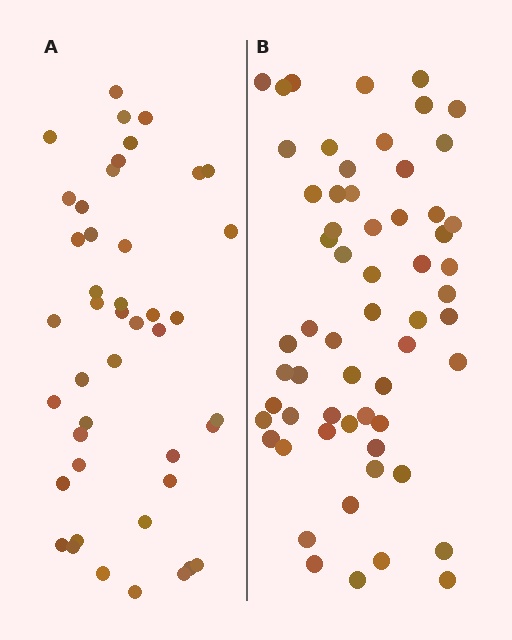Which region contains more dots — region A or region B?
Region B (the right region) has more dots.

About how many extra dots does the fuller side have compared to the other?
Region B has approximately 15 more dots than region A.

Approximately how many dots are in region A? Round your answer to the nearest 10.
About 40 dots. (The exact count is 44, which rounds to 40.)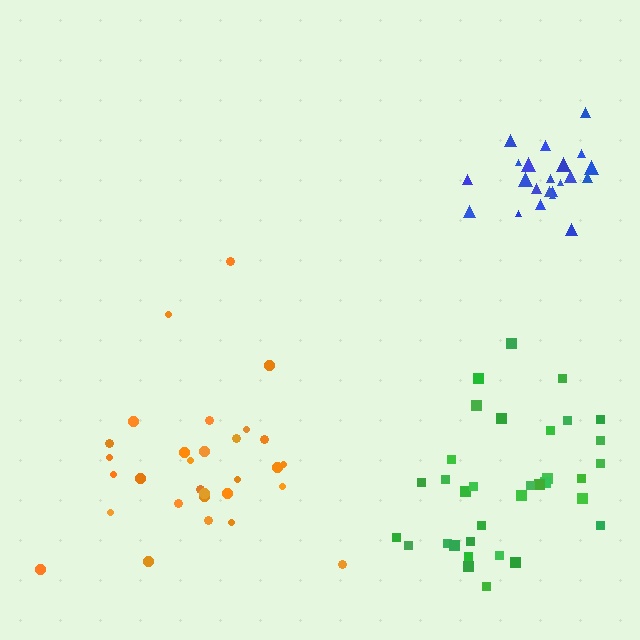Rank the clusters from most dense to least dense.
blue, green, orange.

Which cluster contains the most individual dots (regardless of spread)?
Green (35).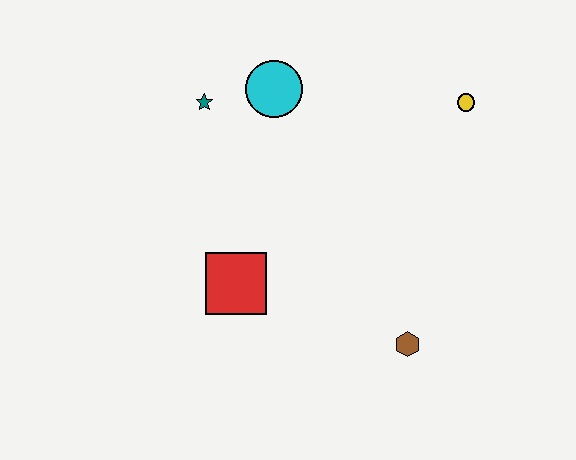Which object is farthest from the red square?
The yellow circle is farthest from the red square.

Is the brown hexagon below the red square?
Yes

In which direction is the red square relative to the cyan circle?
The red square is below the cyan circle.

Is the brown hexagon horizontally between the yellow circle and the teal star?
Yes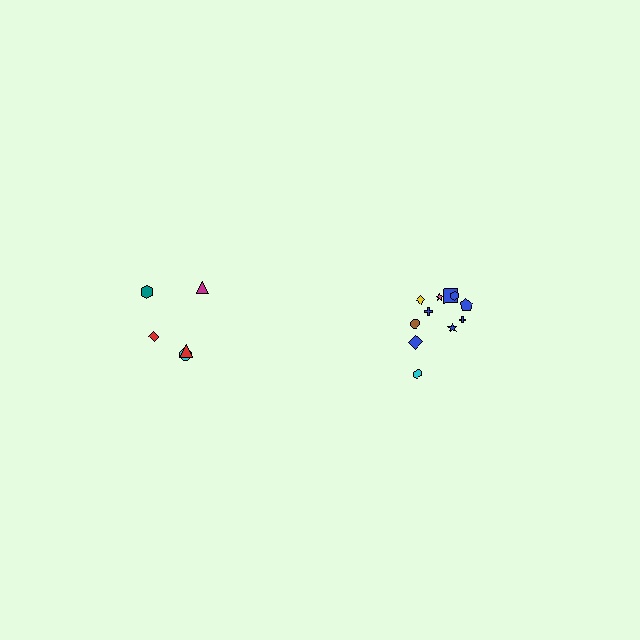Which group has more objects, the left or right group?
The right group.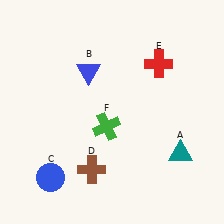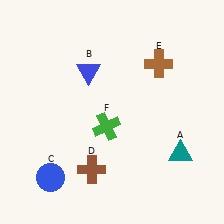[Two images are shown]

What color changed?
The cross (E) changed from red in Image 1 to brown in Image 2.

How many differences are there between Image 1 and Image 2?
There is 1 difference between the two images.